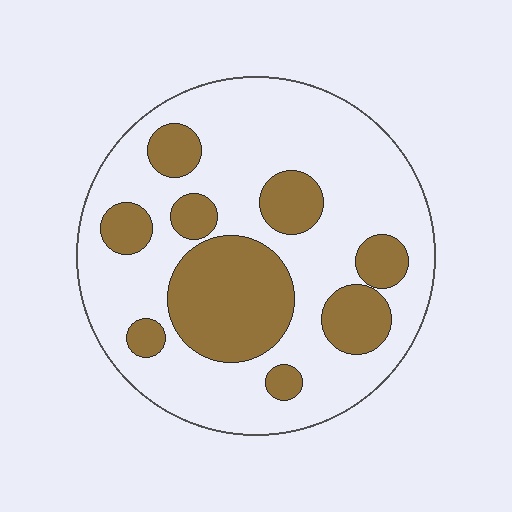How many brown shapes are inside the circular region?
9.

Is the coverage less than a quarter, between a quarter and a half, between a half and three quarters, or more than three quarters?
Between a quarter and a half.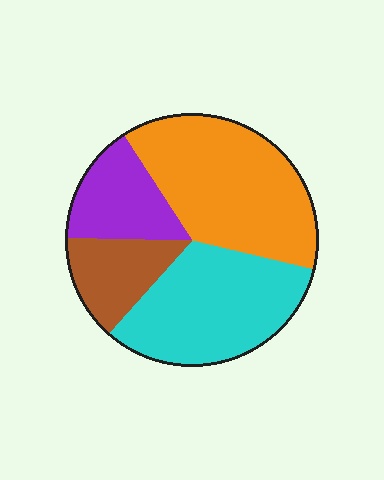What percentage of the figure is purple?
Purple covers about 15% of the figure.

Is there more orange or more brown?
Orange.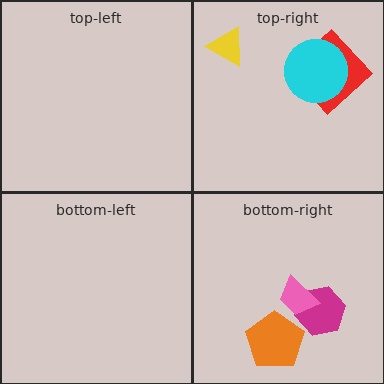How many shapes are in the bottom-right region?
3.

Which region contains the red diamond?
The top-right region.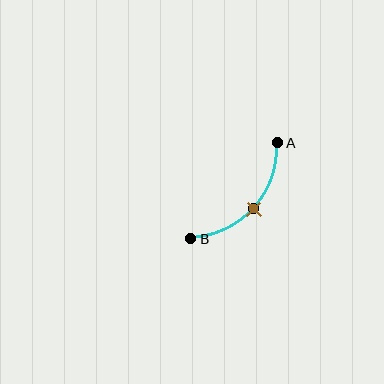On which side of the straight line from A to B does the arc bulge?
The arc bulges below and to the right of the straight line connecting A and B.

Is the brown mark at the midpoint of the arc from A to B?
Yes. The brown mark lies on the arc at equal arc-length from both A and B — it is the arc midpoint.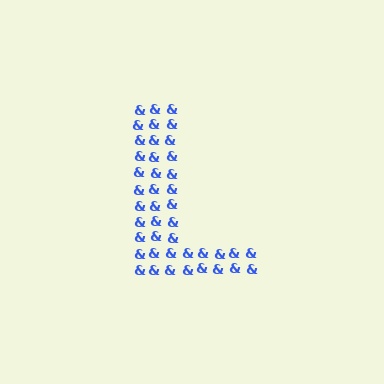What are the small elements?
The small elements are ampersands.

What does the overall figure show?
The overall figure shows the letter L.